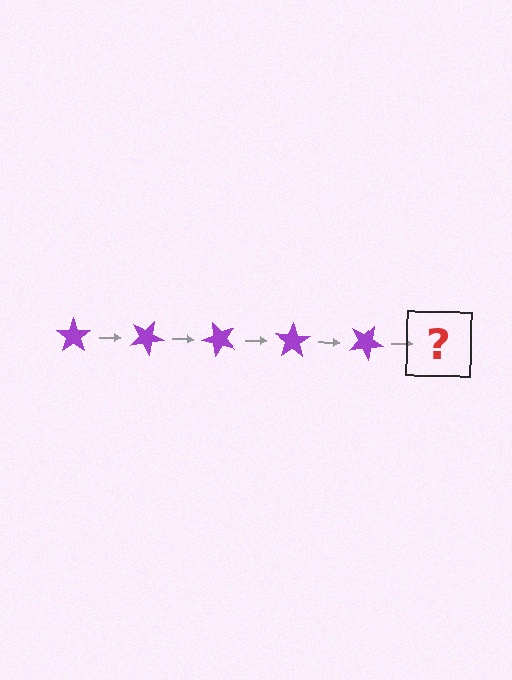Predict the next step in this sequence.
The next step is a purple star rotated 125 degrees.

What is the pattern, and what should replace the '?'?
The pattern is that the star rotates 25 degrees each step. The '?' should be a purple star rotated 125 degrees.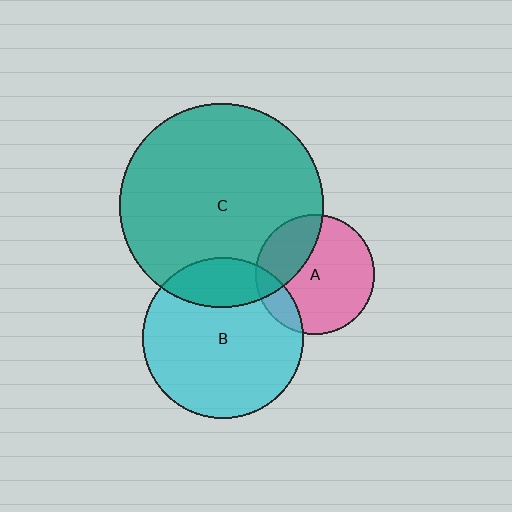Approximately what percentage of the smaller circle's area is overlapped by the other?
Approximately 15%.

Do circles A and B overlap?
Yes.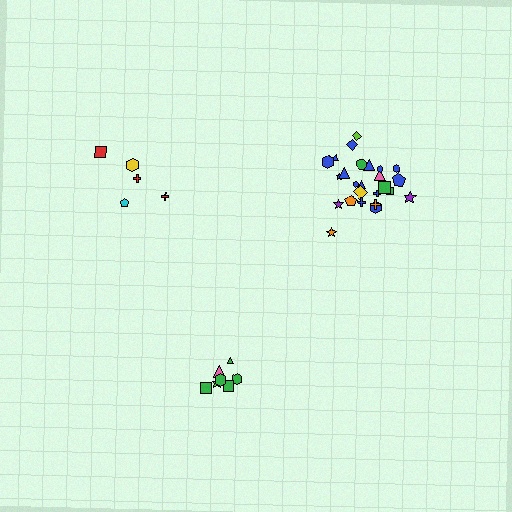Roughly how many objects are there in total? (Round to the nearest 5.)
Roughly 40 objects in total.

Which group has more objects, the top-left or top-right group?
The top-right group.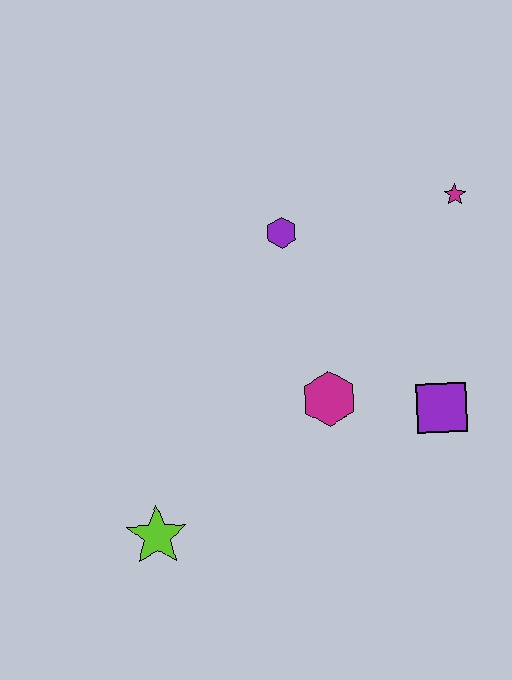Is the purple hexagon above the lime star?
Yes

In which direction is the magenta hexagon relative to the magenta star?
The magenta hexagon is below the magenta star.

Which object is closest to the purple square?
The magenta hexagon is closest to the purple square.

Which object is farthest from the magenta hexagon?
The magenta star is farthest from the magenta hexagon.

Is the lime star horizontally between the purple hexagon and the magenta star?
No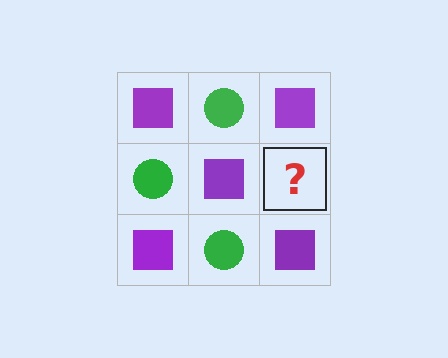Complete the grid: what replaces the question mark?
The question mark should be replaced with a green circle.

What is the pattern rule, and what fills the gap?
The rule is that it alternates purple square and green circle in a checkerboard pattern. The gap should be filled with a green circle.